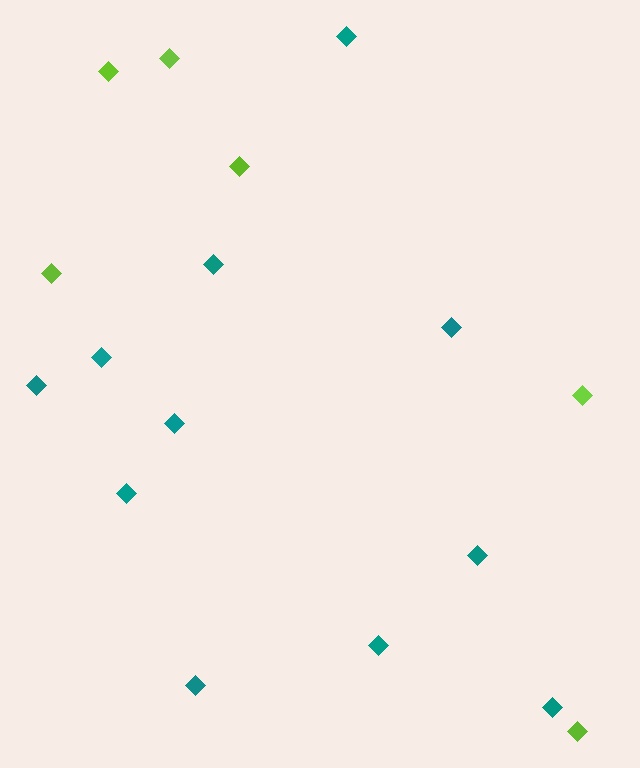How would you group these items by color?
There are 2 groups: one group of teal diamonds (11) and one group of lime diamonds (6).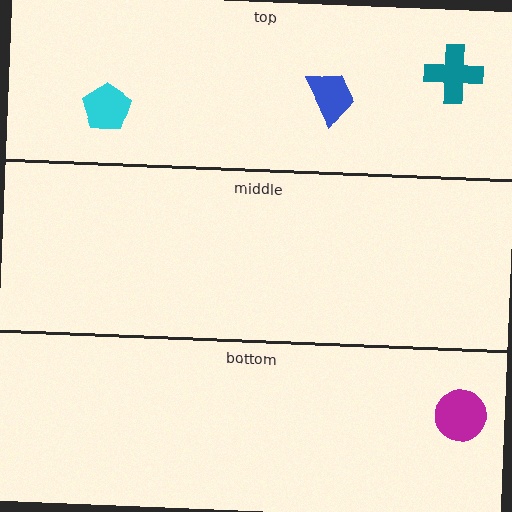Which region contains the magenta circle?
The bottom region.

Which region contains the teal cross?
The top region.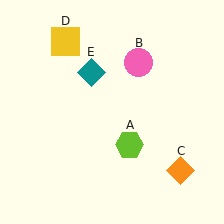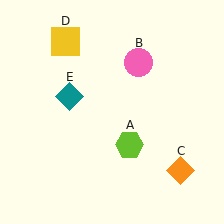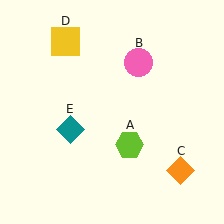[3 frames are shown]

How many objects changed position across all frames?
1 object changed position: teal diamond (object E).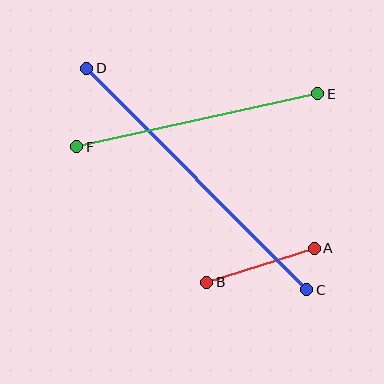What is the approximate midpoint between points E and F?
The midpoint is at approximately (197, 120) pixels.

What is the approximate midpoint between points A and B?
The midpoint is at approximately (261, 265) pixels.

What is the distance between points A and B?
The distance is approximately 113 pixels.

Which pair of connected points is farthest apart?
Points C and D are farthest apart.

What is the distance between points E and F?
The distance is approximately 247 pixels.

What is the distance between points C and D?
The distance is approximately 312 pixels.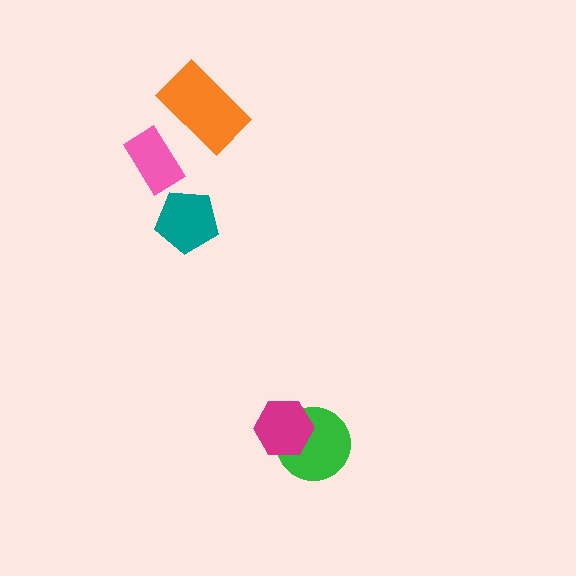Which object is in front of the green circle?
The magenta hexagon is in front of the green circle.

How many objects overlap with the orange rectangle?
0 objects overlap with the orange rectangle.